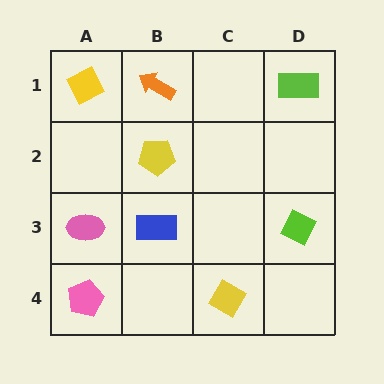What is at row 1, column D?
A lime rectangle.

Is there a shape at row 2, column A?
No, that cell is empty.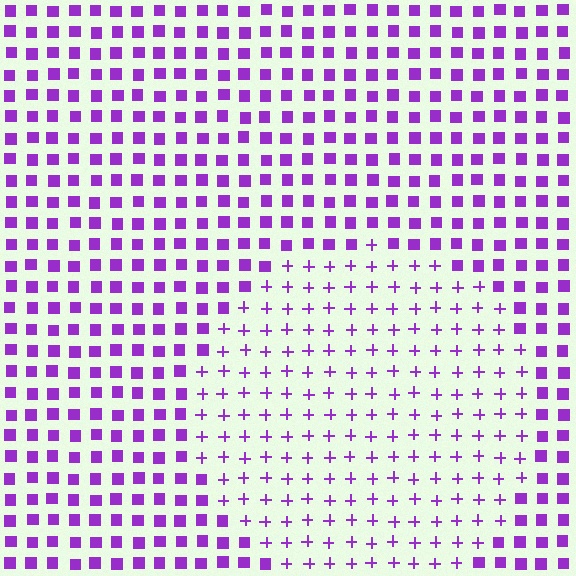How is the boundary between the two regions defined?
The boundary is defined by a change in element shape: plus signs inside vs. squares outside. All elements share the same color and spacing.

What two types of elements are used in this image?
The image uses plus signs inside the circle region and squares outside it.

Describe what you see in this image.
The image is filled with small purple elements arranged in a uniform grid. A circle-shaped region contains plus signs, while the surrounding area contains squares. The boundary is defined purely by the change in element shape.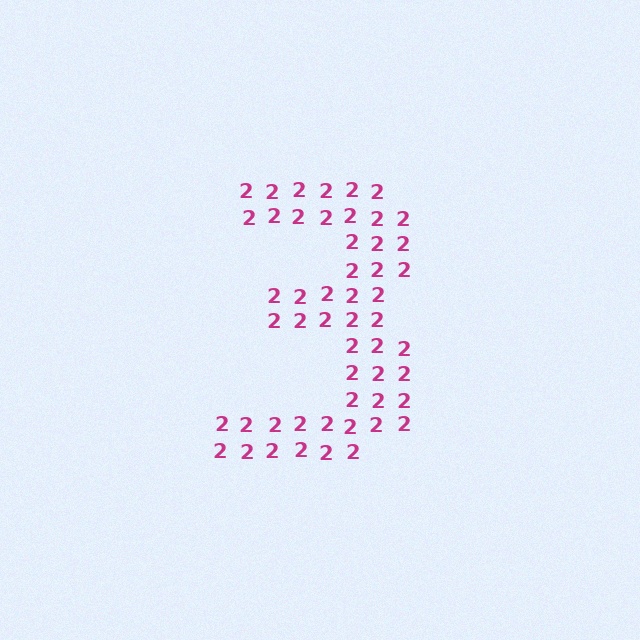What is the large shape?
The large shape is the digit 3.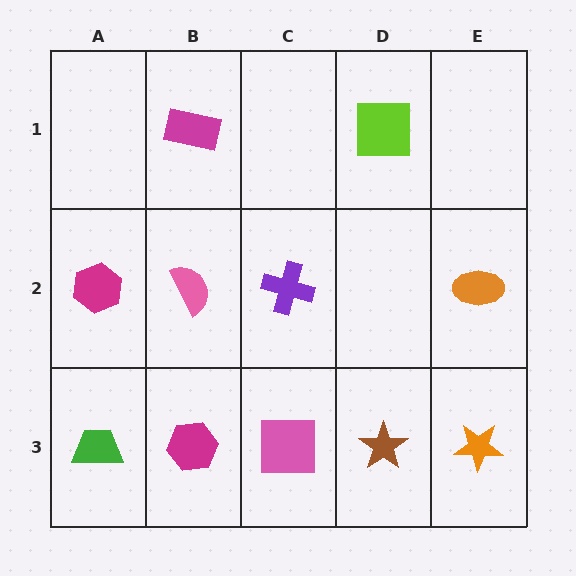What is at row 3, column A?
A green trapezoid.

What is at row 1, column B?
A magenta rectangle.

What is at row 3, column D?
A brown star.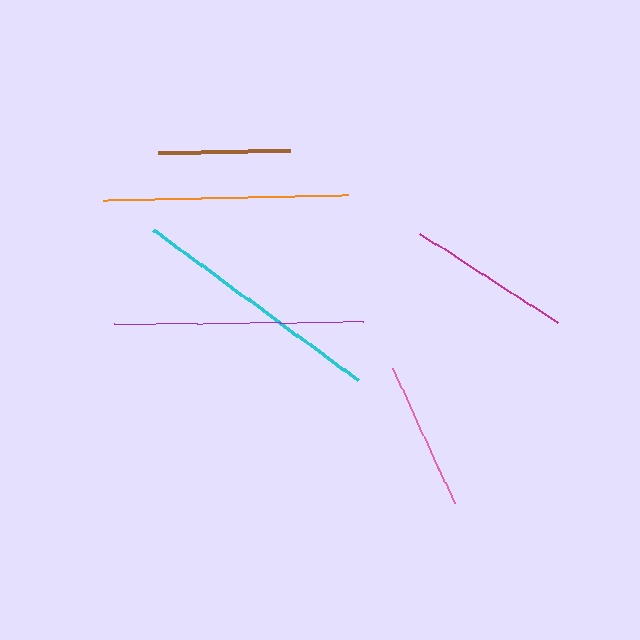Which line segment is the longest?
The cyan line is the longest at approximately 254 pixels.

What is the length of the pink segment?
The pink segment is approximately 148 pixels long.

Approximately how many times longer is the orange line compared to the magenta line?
The orange line is approximately 1.5 times the length of the magenta line.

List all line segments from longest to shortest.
From longest to shortest: cyan, purple, orange, magenta, pink, brown.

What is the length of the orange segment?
The orange segment is approximately 244 pixels long.